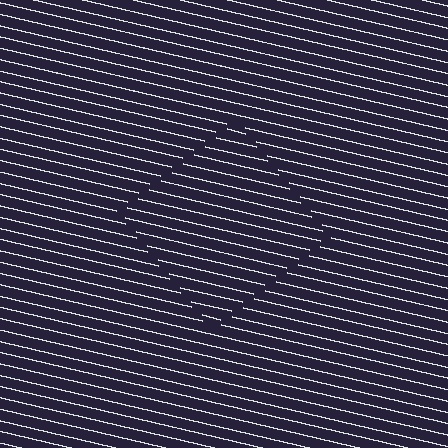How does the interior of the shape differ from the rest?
The interior of the shape contains the same grating, shifted by half a period — the contour is defined by the phase discontinuity where line-ends from the inner and outer gratings abut.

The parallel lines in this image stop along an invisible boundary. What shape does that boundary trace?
An illusory square. The interior of the shape contains the same grating, shifted by half a period — the contour is defined by the phase discontinuity where line-ends from the inner and outer gratings abut.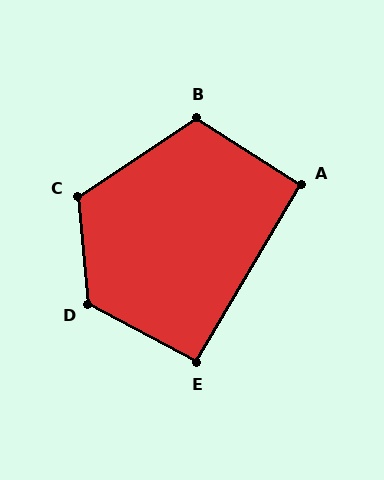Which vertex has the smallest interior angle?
A, at approximately 92 degrees.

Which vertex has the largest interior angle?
D, at approximately 124 degrees.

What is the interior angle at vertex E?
Approximately 92 degrees (approximately right).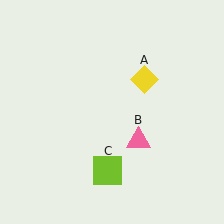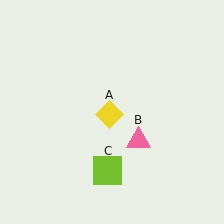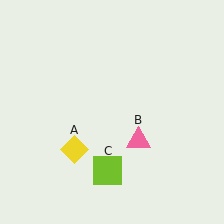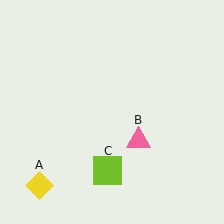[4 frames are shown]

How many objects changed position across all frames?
1 object changed position: yellow diamond (object A).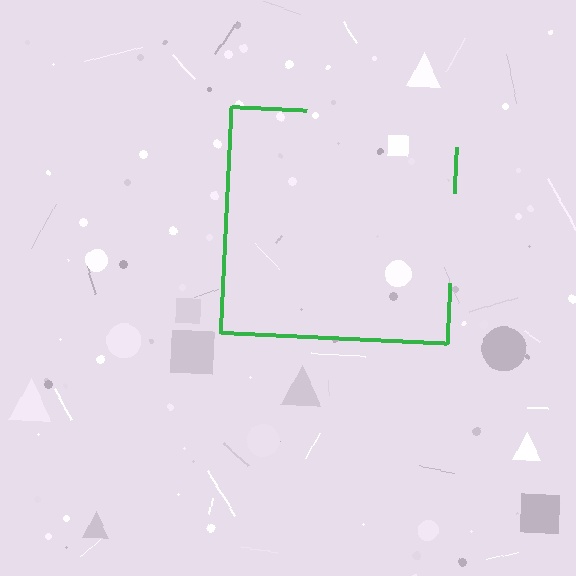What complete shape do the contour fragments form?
The contour fragments form a square.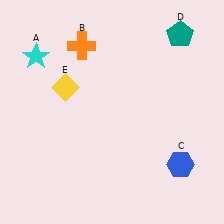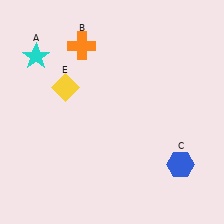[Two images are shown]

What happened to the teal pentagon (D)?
The teal pentagon (D) was removed in Image 2. It was in the top-right area of Image 1.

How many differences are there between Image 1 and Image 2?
There is 1 difference between the two images.